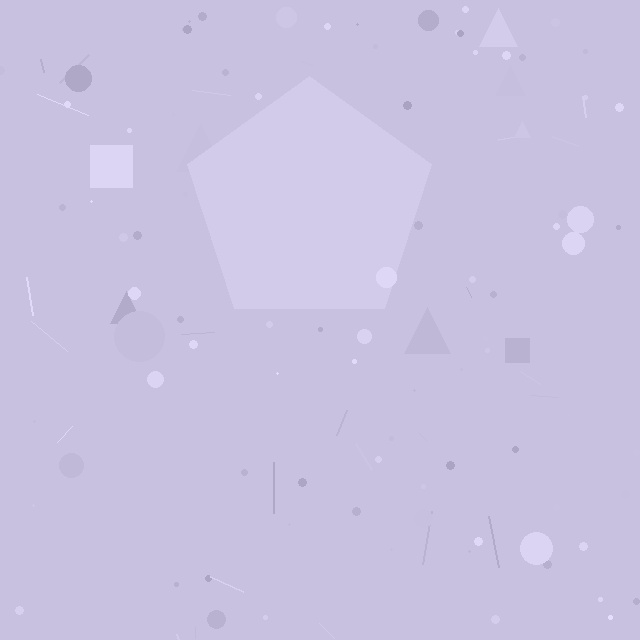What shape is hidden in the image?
A pentagon is hidden in the image.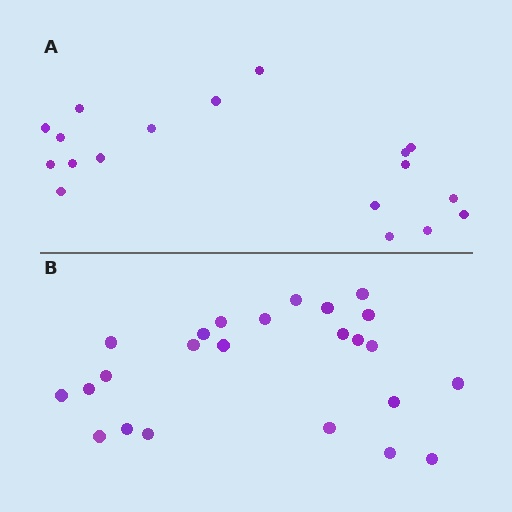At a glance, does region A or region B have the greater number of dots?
Region B (the bottom region) has more dots.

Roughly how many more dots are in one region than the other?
Region B has about 6 more dots than region A.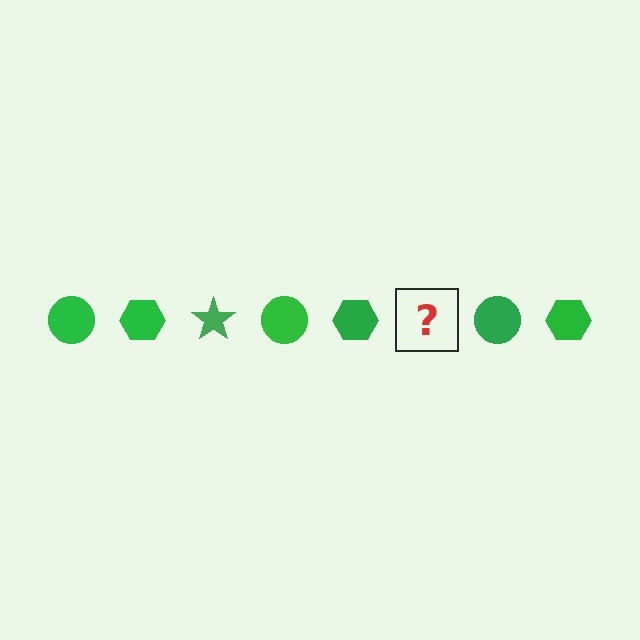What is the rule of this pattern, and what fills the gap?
The rule is that the pattern cycles through circle, hexagon, star shapes in green. The gap should be filled with a green star.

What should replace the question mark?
The question mark should be replaced with a green star.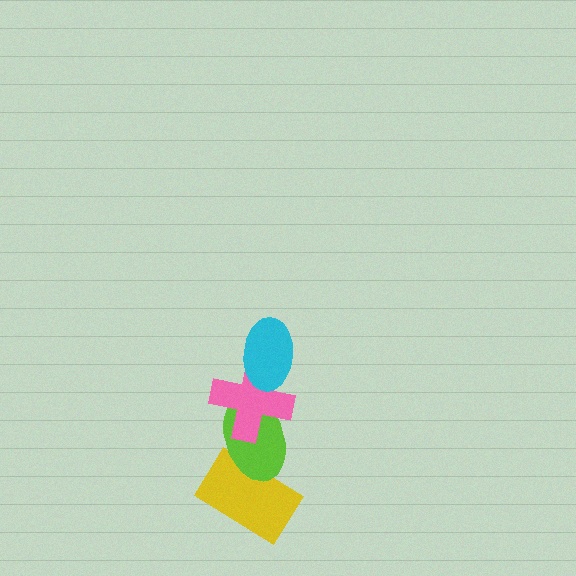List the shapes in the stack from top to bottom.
From top to bottom: the cyan ellipse, the pink cross, the lime ellipse, the yellow rectangle.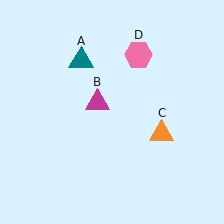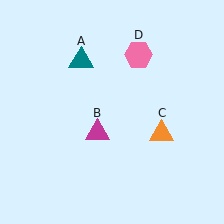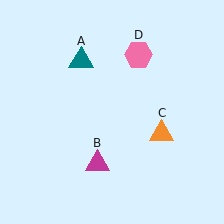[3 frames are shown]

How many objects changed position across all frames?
1 object changed position: magenta triangle (object B).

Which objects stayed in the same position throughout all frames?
Teal triangle (object A) and orange triangle (object C) and pink hexagon (object D) remained stationary.